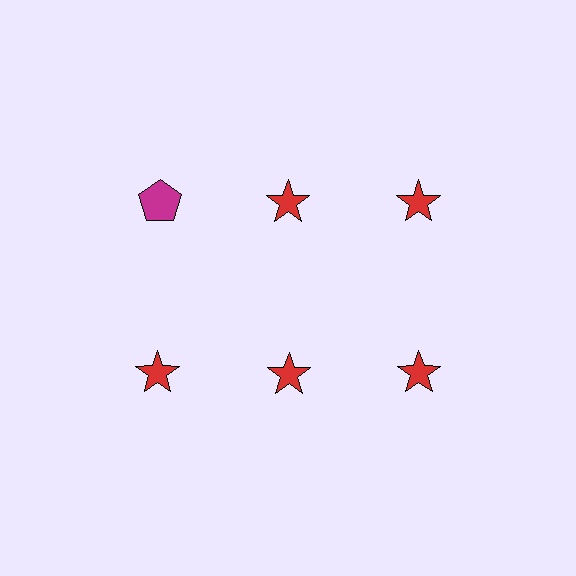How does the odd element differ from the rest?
It differs in both color (magenta instead of red) and shape (pentagon instead of star).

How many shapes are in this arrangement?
There are 6 shapes arranged in a grid pattern.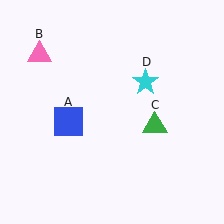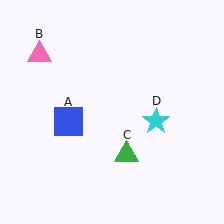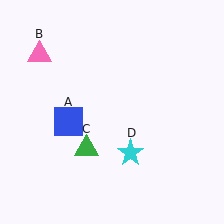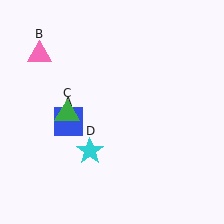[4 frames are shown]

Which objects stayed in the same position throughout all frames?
Blue square (object A) and pink triangle (object B) remained stationary.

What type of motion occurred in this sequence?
The green triangle (object C), cyan star (object D) rotated clockwise around the center of the scene.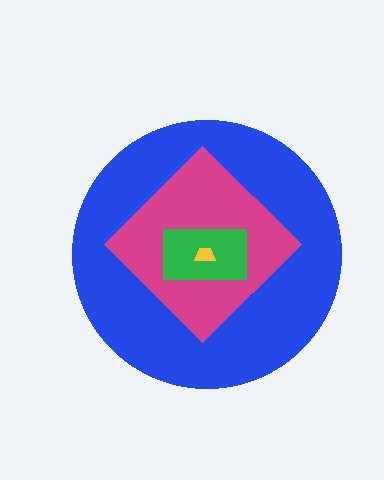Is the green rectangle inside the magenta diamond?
Yes.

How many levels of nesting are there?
4.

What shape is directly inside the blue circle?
The magenta diamond.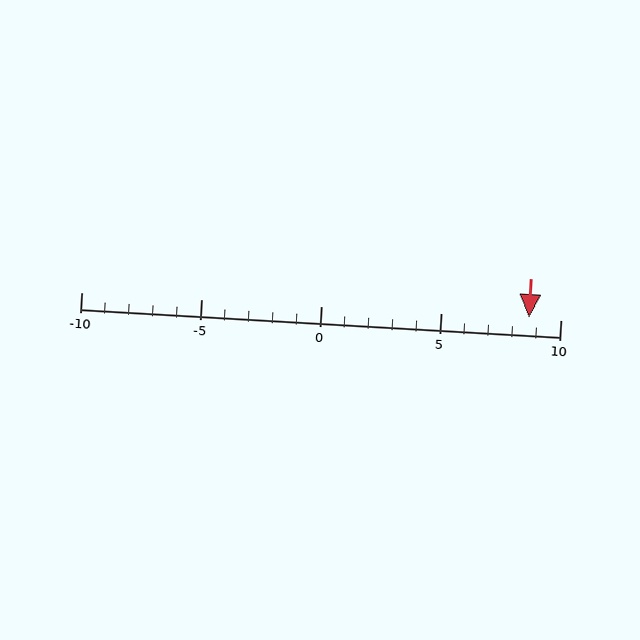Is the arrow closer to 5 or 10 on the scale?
The arrow is closer to 10.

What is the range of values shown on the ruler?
The ruler shows values from -10 to 10.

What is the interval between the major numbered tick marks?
The major tick marks are spaced 5 units apart.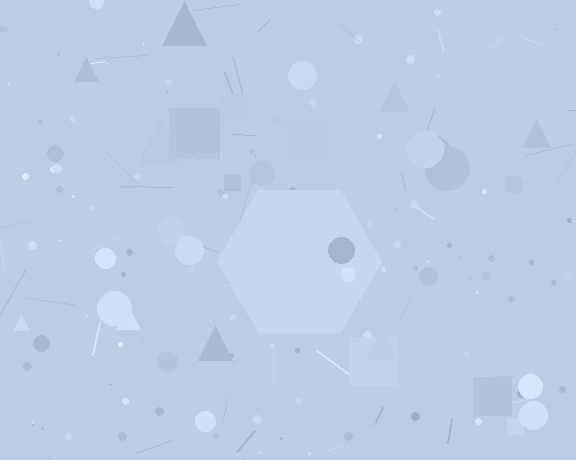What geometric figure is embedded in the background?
A hexagon is embedded in the background.